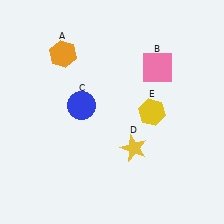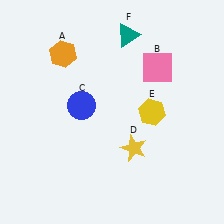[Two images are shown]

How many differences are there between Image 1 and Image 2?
There is 1 difference between the two images.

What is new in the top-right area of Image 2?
A teal triangle (F) was added in the top-right area of Image 2.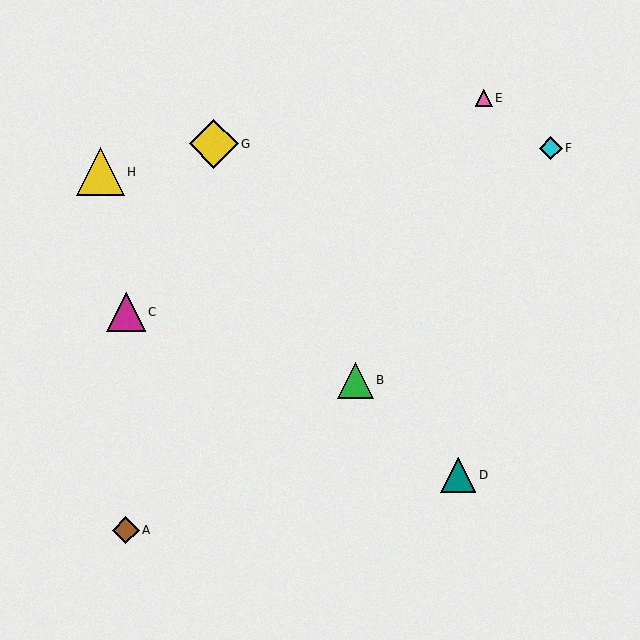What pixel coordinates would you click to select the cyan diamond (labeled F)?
Click at (551, 148) to select the cyan diamond F.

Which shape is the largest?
The yellow diamond (labeled G) is the largest.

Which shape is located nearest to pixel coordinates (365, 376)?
The green triangle (labeled B) at (355, 380) is nearest to that location.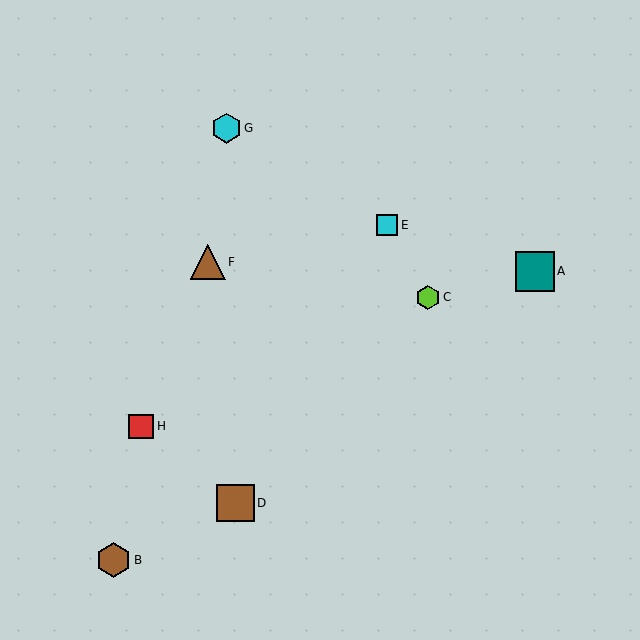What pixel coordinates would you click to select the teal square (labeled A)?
Click at (535, 271) to select the teal square A.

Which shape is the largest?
The teal square (labeled A) is the largest.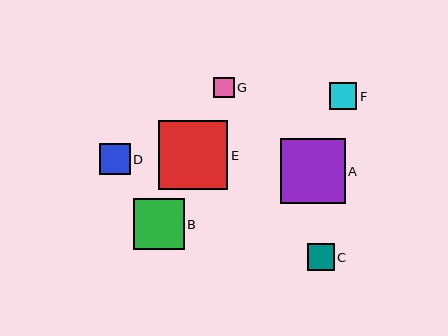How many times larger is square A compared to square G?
Square A is approximately 3.1 times the size of square G.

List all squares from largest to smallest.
From largest to smallest: E, A, B, D, F, C, G.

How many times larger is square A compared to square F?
Square A is approximately 2.3 times the size of square F.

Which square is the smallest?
Square G is the smallest with a size of approximately 21 pixels.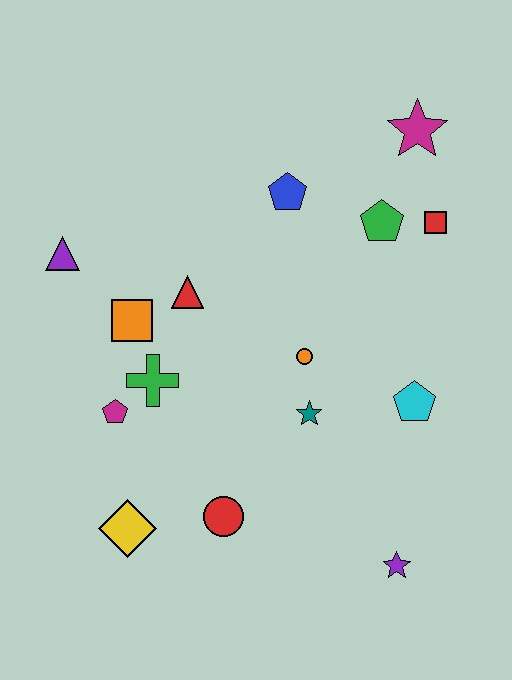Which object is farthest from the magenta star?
The yellow diamond is farthest from the magenta star.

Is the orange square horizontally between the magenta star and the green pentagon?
No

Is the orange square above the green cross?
Yes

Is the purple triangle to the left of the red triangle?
Yes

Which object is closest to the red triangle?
The orange square is closest to the red triangle.